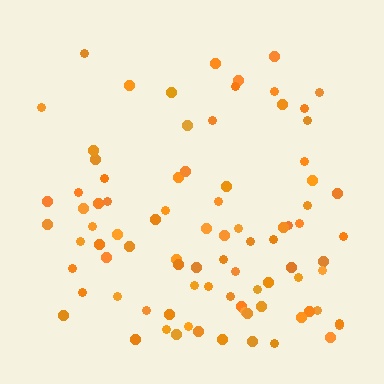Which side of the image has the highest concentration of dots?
The bottom.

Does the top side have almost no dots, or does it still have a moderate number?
Still a moderate number, just noticeably fewer than the bottom.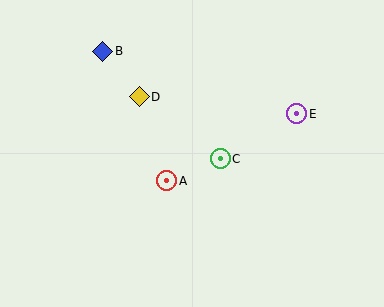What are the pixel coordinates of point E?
Point E is at (297, 114).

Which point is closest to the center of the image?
Point C at (220, 159) is closest to the center.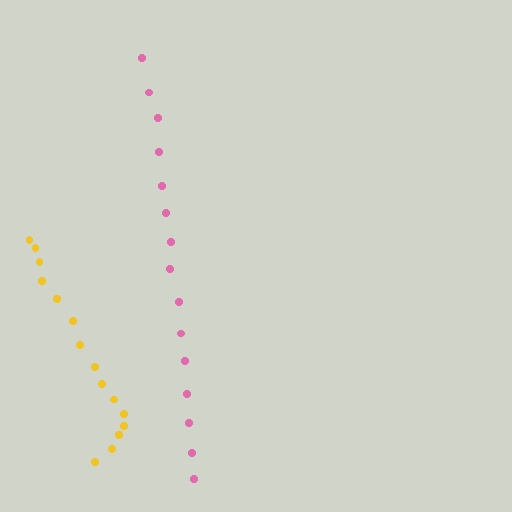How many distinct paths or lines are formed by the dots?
There are 2 distinct paths.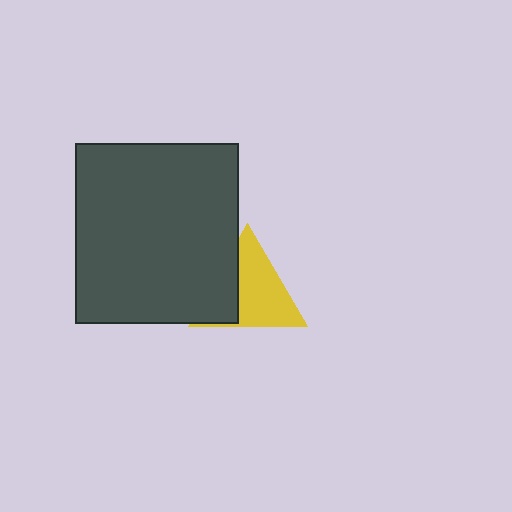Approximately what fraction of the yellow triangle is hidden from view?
Roughly 34% of the yellow triangle is hidden behind the dark gray rectangle.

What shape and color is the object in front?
The object in front is a dark gray rectangle.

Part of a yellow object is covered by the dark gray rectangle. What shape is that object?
It is a triangle.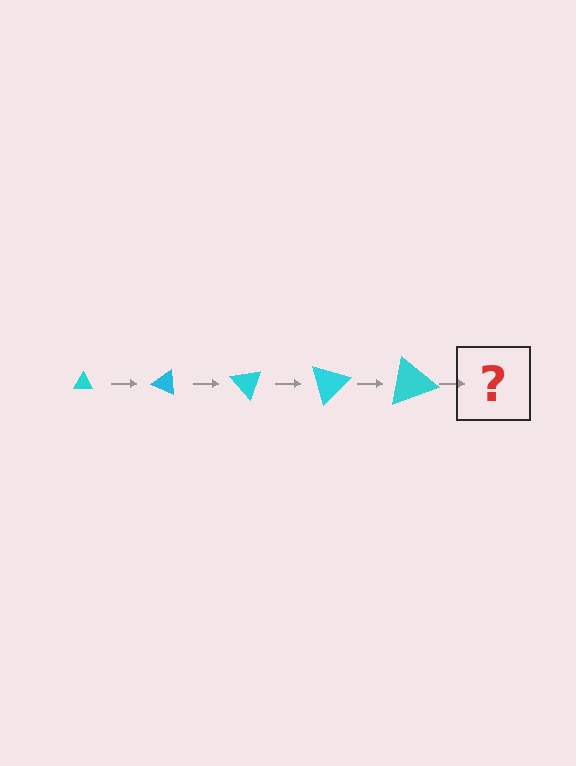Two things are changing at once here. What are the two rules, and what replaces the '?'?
The two rules are that the triangle grows larger each step and it rotates 25 degrees each step. The '?' should be a triangle, larger than the previous one and rotated 125 degrees from the start.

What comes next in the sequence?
The next element should be a triangle, larger than the previous one and rotated 125 degrees from the start.